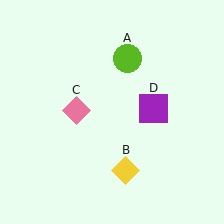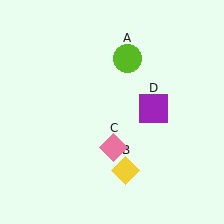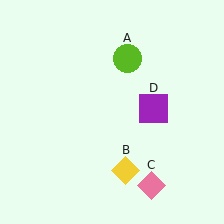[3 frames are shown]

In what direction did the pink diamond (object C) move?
The pink diamond (object C) moved down and to the right.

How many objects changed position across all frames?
1 object changed position: pink diamond (object C).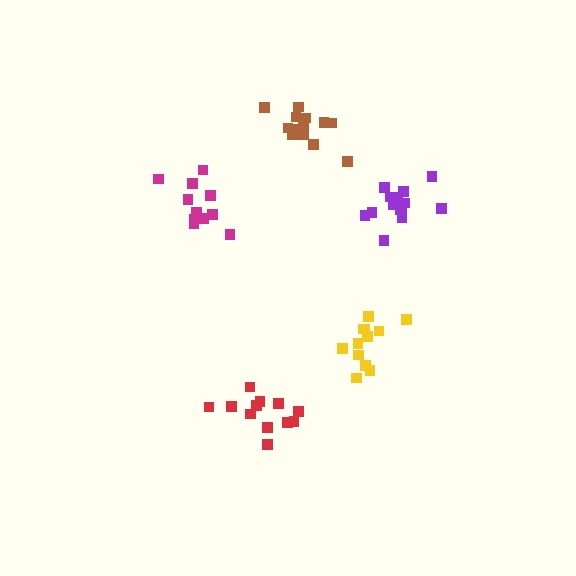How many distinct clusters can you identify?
There are 5 distinct clusters.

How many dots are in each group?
Group 1: 12 dots, Group 2: 12 dots, Group 3: 14 dots, Group 4: 13 dots, Group 5: 11 dots (62 total).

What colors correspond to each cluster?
The clusters are colored: yellow, red, purple, brown, magenta.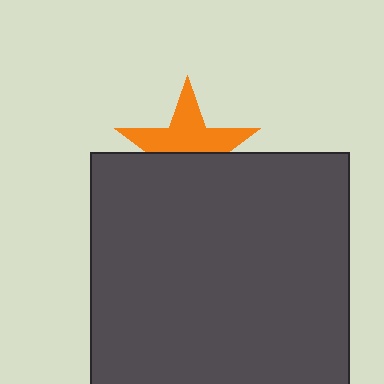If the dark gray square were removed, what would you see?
You would see the complete orange star.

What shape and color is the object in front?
The object in front is a dark gray square.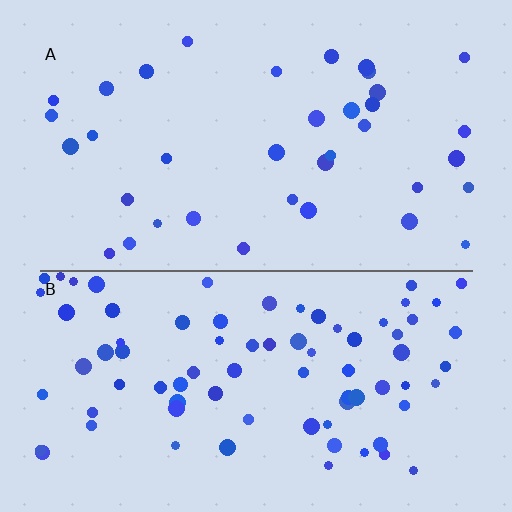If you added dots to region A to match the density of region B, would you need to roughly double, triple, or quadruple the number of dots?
Approximately double.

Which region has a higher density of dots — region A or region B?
B (the bottom).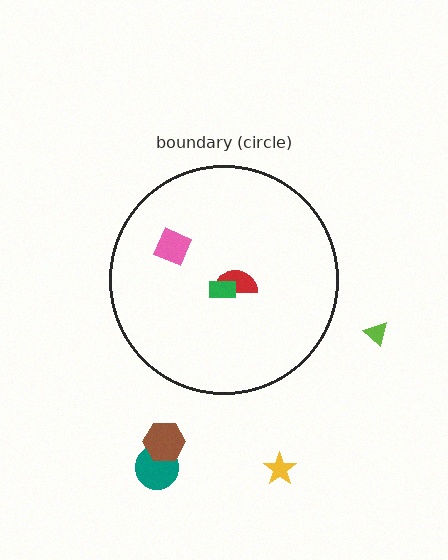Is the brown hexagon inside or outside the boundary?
Outside.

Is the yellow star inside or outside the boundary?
Outside.